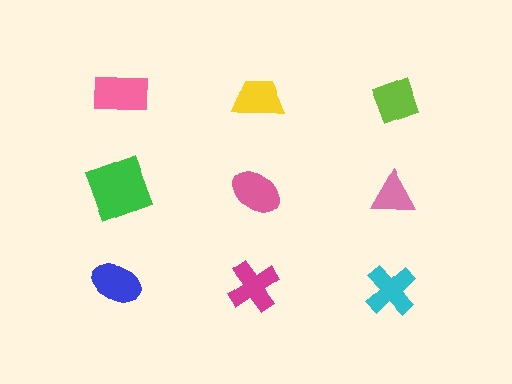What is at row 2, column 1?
A green square.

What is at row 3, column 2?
A magenta cross.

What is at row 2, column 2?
A pink ellipse.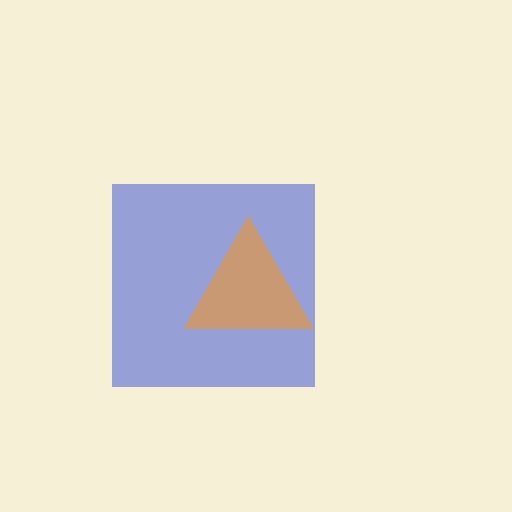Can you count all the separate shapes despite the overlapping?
Yes, there are 2 separate shapes.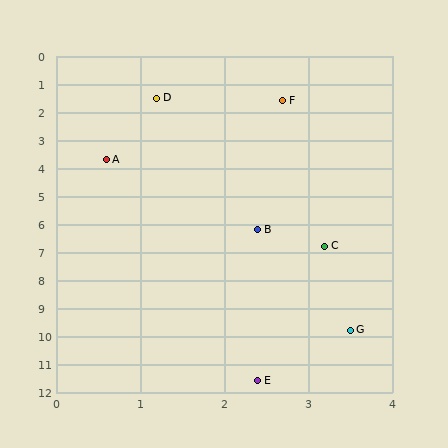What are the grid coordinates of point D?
Point D is at approximately (1.2, 1.5).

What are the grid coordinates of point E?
Point E is at approximately (2.4, 11.6).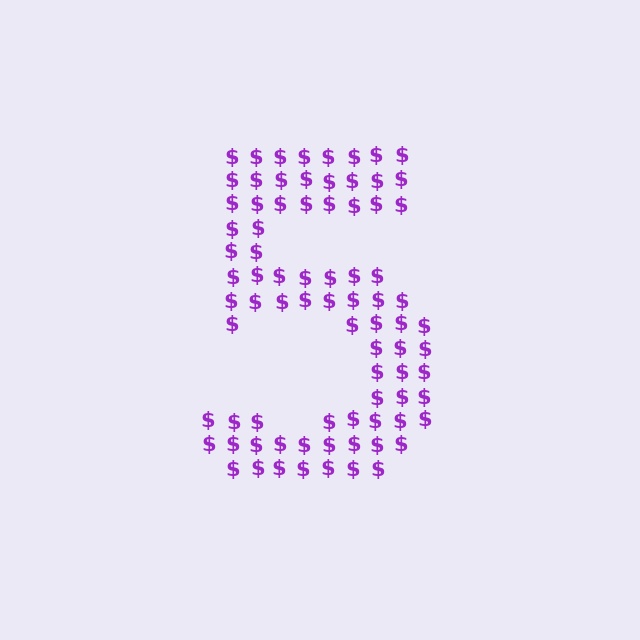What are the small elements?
The small elements are dollar signs.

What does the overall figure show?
The overall figure shows the digit 5.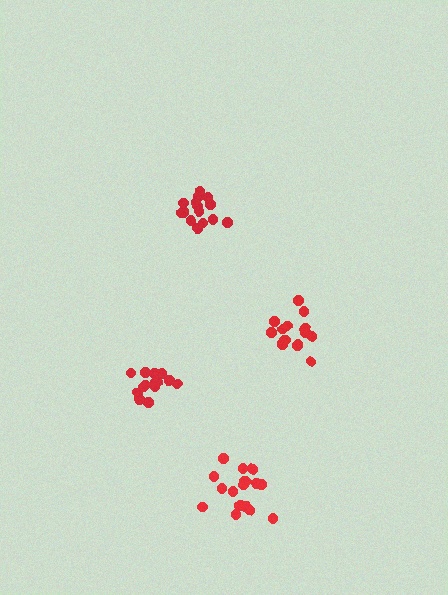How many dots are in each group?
Group 1: 15 dots, Group 2: 17 dots, Group 3: 16 dots, Group 4: 16 dots (64 total).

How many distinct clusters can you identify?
There are 4 distinct clusters.